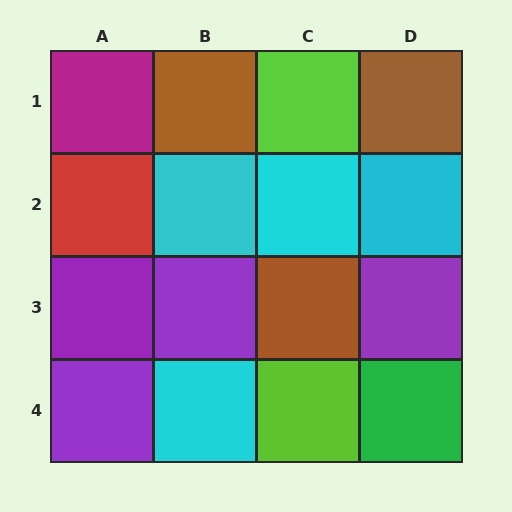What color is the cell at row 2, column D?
Cyan.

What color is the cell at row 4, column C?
Lime.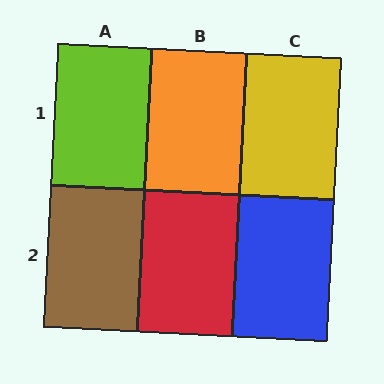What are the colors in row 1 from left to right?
Lime, orange, yellow.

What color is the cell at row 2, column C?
Blue.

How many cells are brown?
1 cell is brown.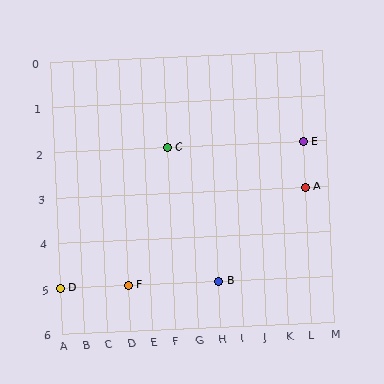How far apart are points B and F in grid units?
Points B and F are 4 columns apart.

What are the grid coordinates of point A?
Point A is at grid coordinates (L, 3).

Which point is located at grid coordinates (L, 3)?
Point A is at (L, 3).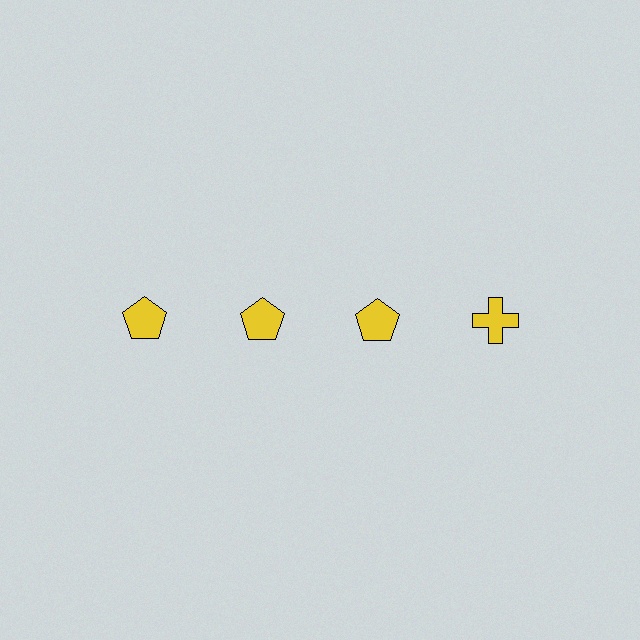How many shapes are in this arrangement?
There are 4 shapes arranged in a grid pattern.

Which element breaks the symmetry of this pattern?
The yellow cross in the top row, second from right column breaks the symmetry. All other shapes are yellow pentagons.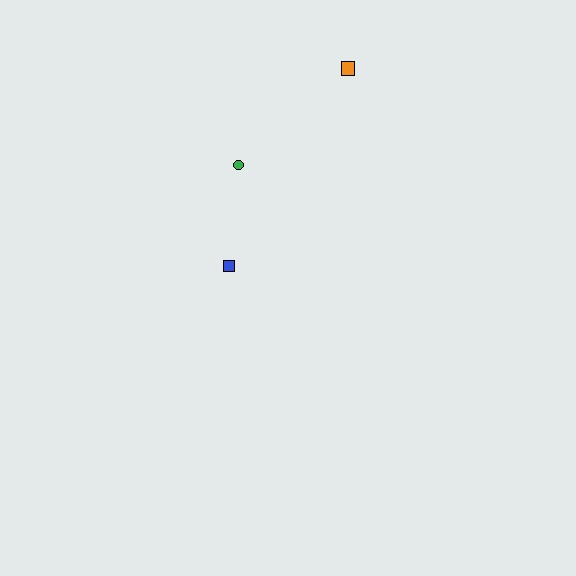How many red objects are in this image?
There are no red objects.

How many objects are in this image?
There are 3 objects.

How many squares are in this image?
There are 2 squares.